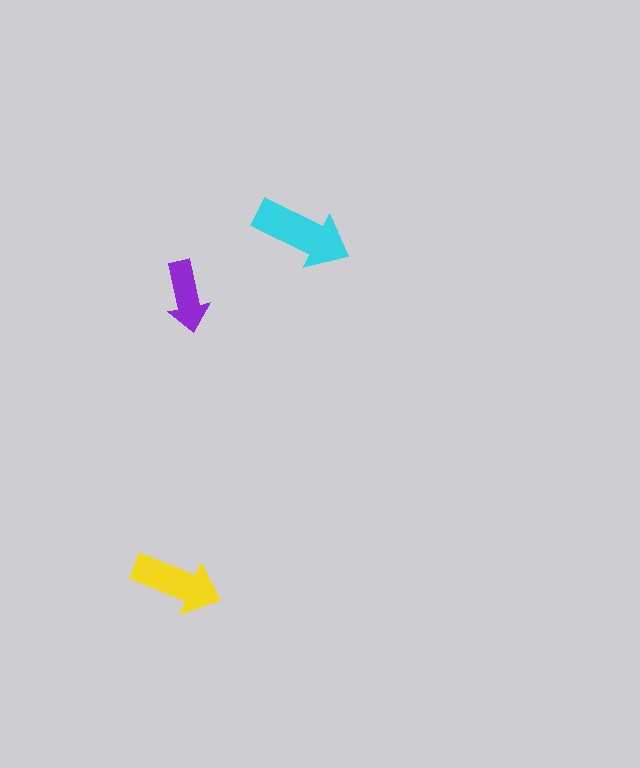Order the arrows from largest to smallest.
the cyan one, the yellow one, the purple one.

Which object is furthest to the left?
The yellow arrow is leftmost.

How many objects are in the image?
There are 3 objects in the image.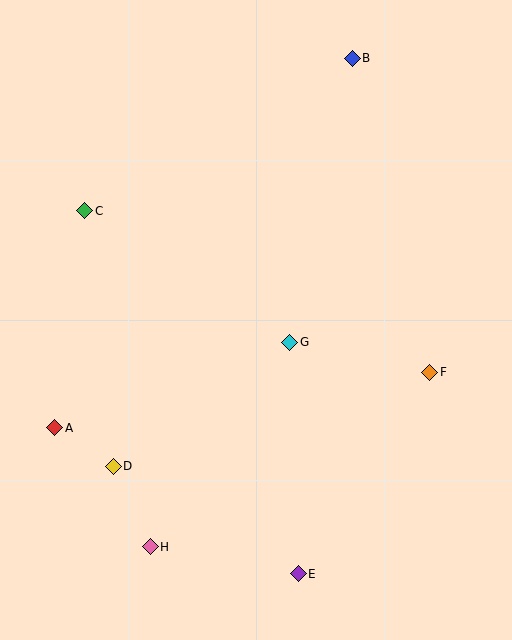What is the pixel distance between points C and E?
The distance between C and E is 421 pixels.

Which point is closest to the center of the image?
Point G at (290, 342) is closest to the center.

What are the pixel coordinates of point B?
Point B is at (352, 58).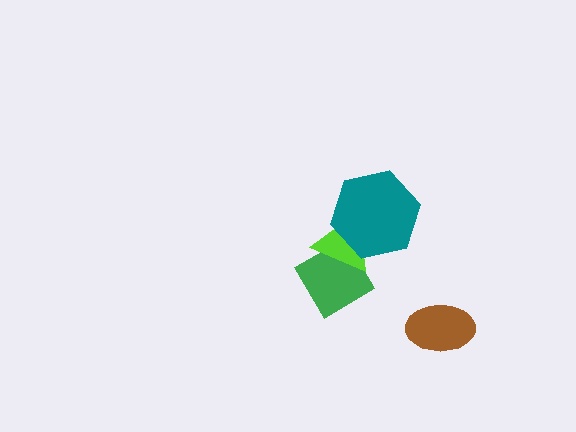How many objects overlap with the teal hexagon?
2 objects overlap with the teal hexagon.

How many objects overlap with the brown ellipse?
0 objects overlap with the brown ellipse.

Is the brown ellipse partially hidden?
No, no other shape covers it.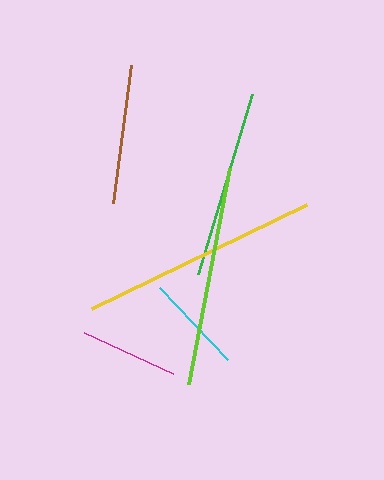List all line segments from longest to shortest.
From longest to shortest: yellow, lime, green, brown, cyan, magenta.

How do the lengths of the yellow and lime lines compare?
The yellow and lime lines are approximately the same length.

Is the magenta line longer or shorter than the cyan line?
The cyan line is longer than the magenta line.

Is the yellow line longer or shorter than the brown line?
The yellow line is longer than the brown line.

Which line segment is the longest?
The yellow line is the longest at approximately 239 pixels.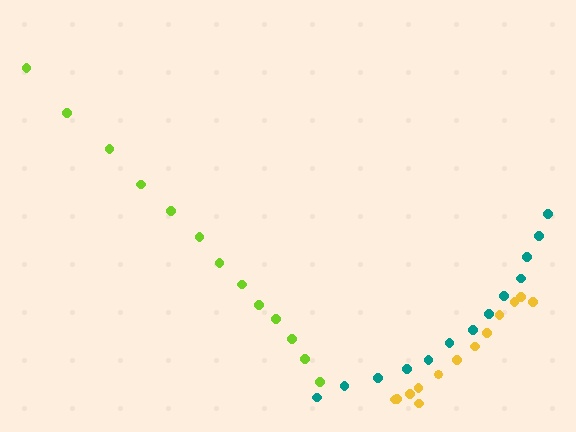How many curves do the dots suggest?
There are 3 distinct paths.